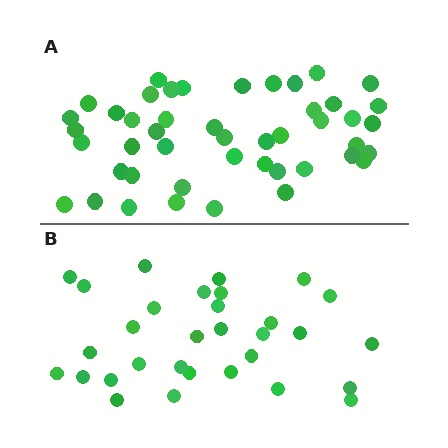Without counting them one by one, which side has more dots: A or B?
Region A (the top region) has more dots.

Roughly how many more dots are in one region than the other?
Region A has approximately 15 more dots than region B.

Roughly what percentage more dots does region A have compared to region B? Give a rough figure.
About 50% more.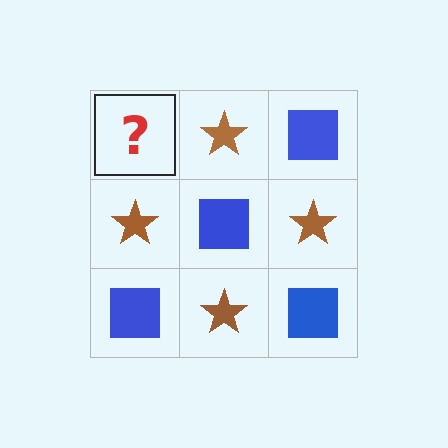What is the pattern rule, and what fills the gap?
The rule is that it alternates blue square and brown star in a checkerboard pattern. The gap should be filled with a blue square.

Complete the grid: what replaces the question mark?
The question mark should be replaced with a blue square.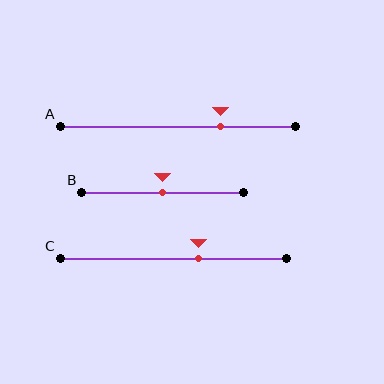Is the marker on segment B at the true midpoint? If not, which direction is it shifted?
Yes, the marker on segment B is at the true midpoint.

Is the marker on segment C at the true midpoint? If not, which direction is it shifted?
No, the marker on segment C is shifted to the right by about 11% of the segment length.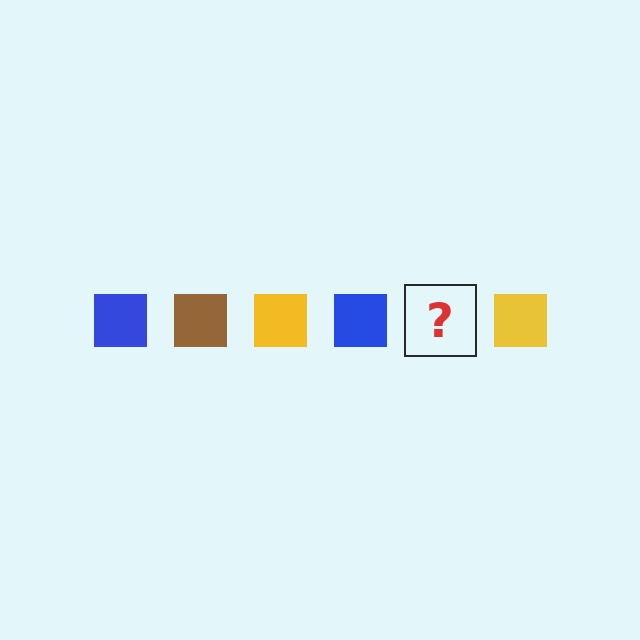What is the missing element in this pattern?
The missing element is a brown square.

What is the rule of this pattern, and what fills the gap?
The rule is that the pattern cycles through blue, brown, yellow squares. The gap should be filled with a brown square.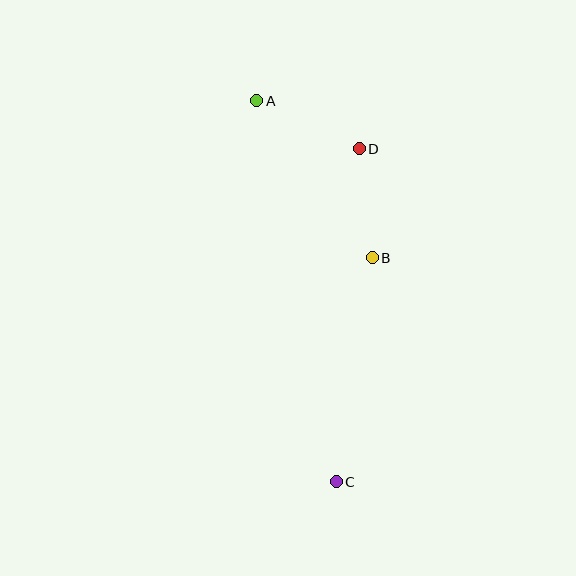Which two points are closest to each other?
Points B and D are closest to each other.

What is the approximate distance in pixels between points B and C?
The distance between B and C is approximately 227 pixels.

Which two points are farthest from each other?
Points A and C are farthest from each other.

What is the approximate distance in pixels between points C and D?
The distance between C and D is approximately 334 pixels.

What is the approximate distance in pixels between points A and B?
The distance between A and B is approximately 195 pixels.